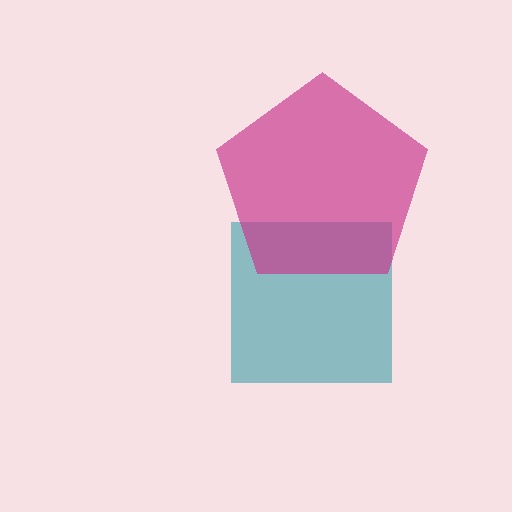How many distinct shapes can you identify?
There are 2 distinct shapes: a teal square, a magenta pentagon.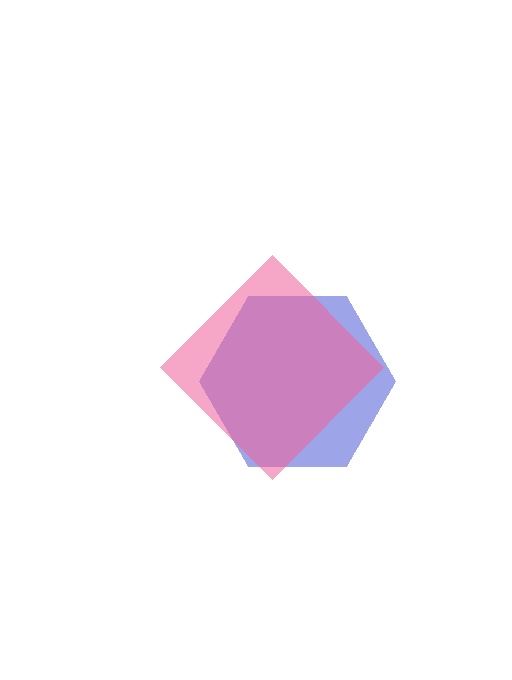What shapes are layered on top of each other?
The layered shapes are: a blue hexagon, a pink diamond.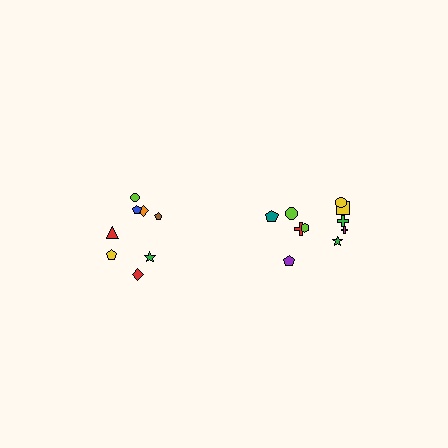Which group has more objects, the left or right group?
The right group.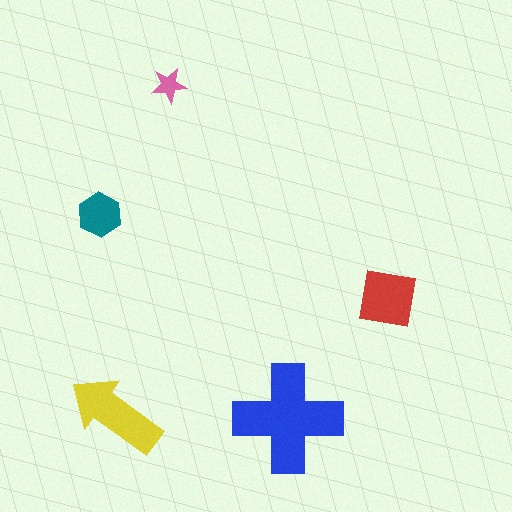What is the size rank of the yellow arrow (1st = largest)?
2nd.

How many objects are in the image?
There are 5 objects in the image.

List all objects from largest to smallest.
The blue cross, the yellow arrow, the red square, the teal hexagon, the pink star.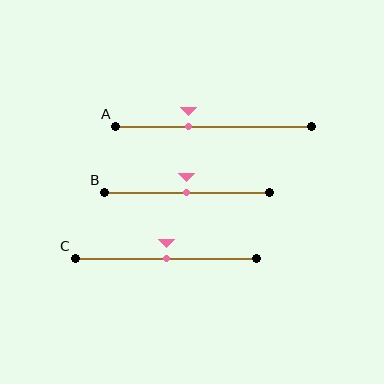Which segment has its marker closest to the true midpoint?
Segment B has its marker closest to the true midpoint.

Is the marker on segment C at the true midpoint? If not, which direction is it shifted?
Yes, the marker on segment C is at the true midpoint.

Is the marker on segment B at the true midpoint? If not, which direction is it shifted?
Yes, the marker on segment B is at the true midpoint.